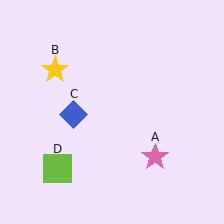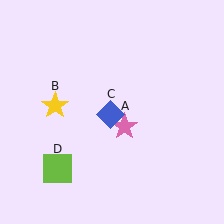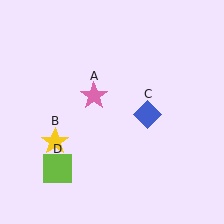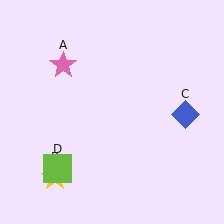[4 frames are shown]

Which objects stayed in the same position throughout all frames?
Lime square (object D) remained stationary.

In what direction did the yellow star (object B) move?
The yellow star (object B) moved down.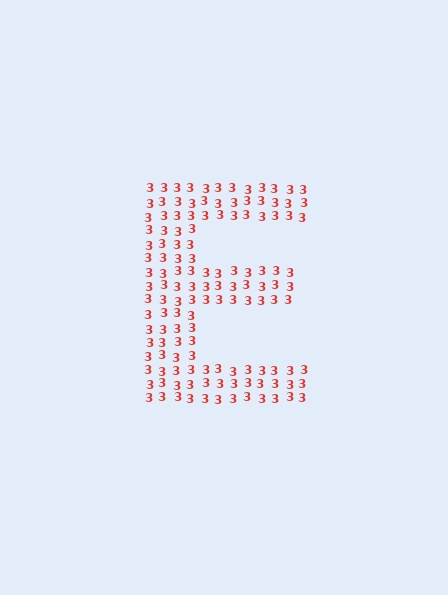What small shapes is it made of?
It is made of small digit 3's.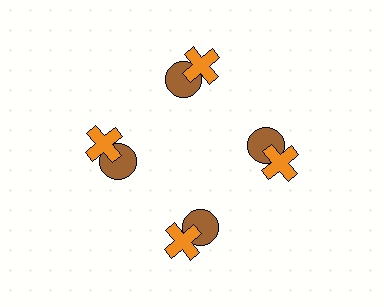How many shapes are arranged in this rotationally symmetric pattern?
There are 8 shapes, arranged in 4 groups of 2.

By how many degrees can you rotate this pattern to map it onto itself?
The pattern maps onto itself every 90 degrees of rotation.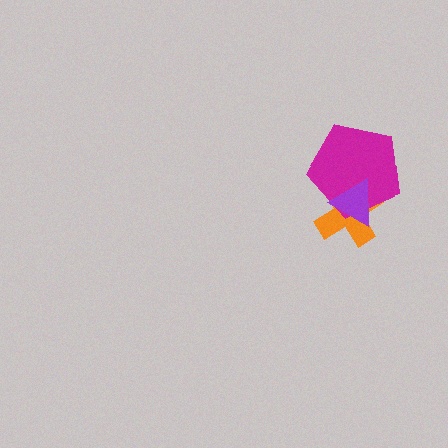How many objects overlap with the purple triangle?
2 objects overlap with the purple triangle.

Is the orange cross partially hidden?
Yes, it is partially covered by another shape.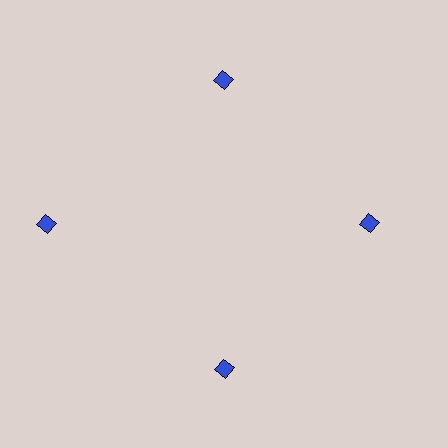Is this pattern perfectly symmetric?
No. The 4 blue diamonds are arranged in a ring, but one element near the 9 o'clock position is pushed outward from the center, breaking the 4-fold rotational symmetry.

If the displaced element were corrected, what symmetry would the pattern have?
It would have 4-fold rotational symmetry — the pattern would map onto itself every 90 degrees.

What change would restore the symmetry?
The symmetry would be restored by moving it inward, back onto the ring so that all 4 diamonds sit at equal angles and equal distance from the center.